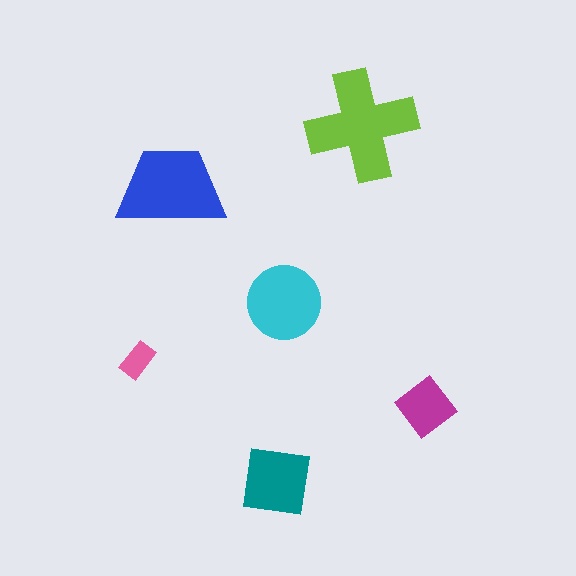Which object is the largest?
The lime cross.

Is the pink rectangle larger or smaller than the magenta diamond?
Smaller.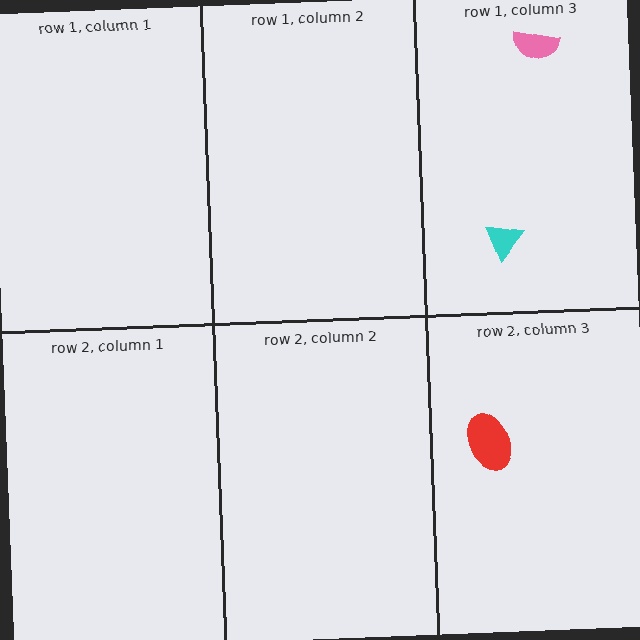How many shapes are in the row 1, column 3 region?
2.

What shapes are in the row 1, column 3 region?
The cyan triangle, the pink semicircle.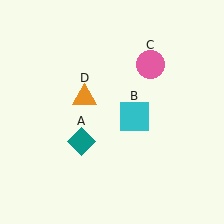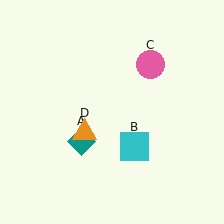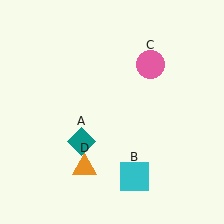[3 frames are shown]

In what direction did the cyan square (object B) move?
The cyan square (object B) moved down.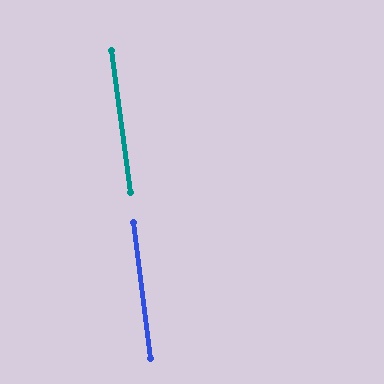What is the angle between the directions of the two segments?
Approximately 0 degrees.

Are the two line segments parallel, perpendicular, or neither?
Parallel — their directions differ by only 0.1°.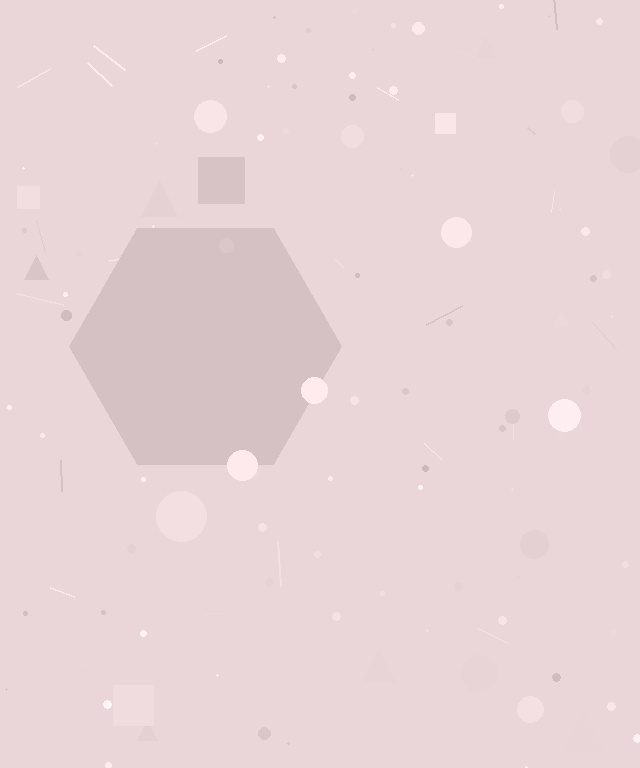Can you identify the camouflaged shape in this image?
The camouflaged shape is a hexagon.